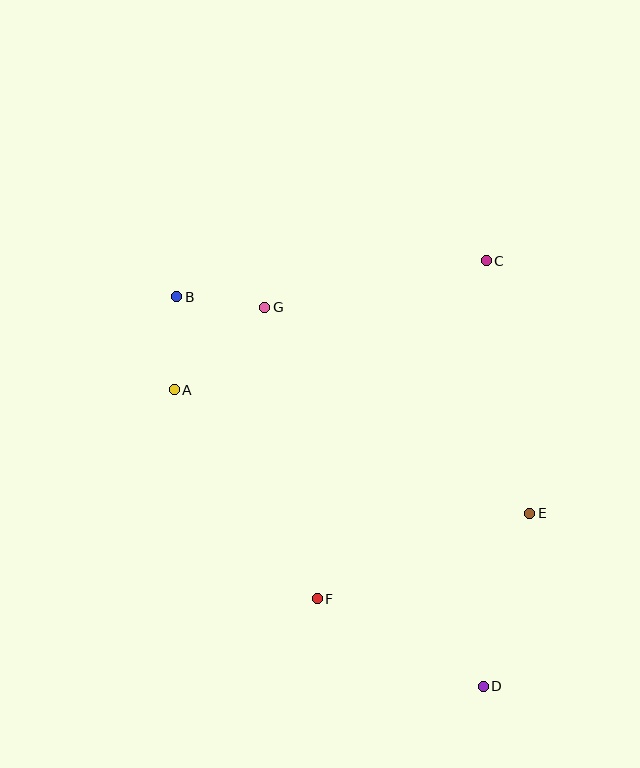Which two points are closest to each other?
Points B and G are closest to each other.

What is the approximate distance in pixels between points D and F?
The distance between D and F is approximately 187 pixels.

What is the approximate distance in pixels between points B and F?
The distance between B and F is approximately 333 pixels.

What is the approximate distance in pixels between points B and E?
The distance between B and E is approximately 414 pixels.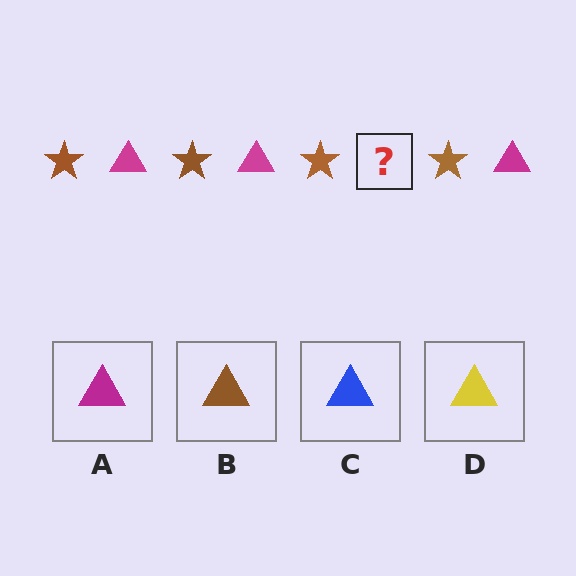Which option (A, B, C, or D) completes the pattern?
A.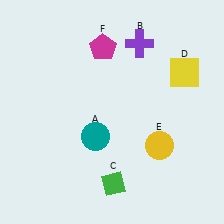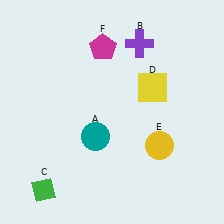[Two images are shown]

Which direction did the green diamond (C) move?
The green diamond (C) moved left.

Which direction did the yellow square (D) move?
The yellow square (D) moved left.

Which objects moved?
The objects that moved are: the green diamond (C), the yellow square (D).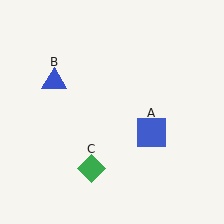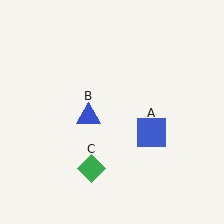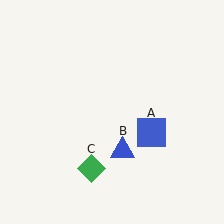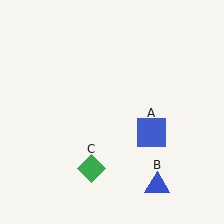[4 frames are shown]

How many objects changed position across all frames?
1 object changed position: blue triangle (object B).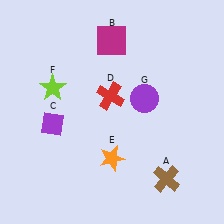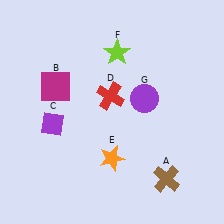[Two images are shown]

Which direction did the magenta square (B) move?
The magenta square (B) moved left.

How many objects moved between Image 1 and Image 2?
2 objects moved between the two images.